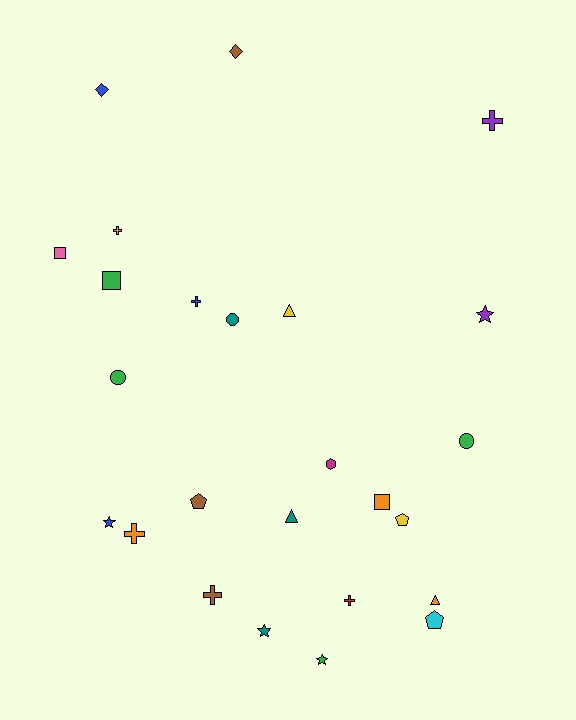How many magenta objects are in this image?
There is 1 magenta object.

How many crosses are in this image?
There are 6 crosses.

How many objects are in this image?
There are 25 objects.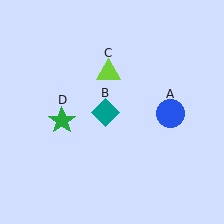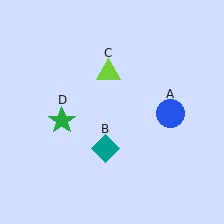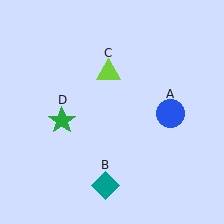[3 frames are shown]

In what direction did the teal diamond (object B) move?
The teal diamond (object B) moved down.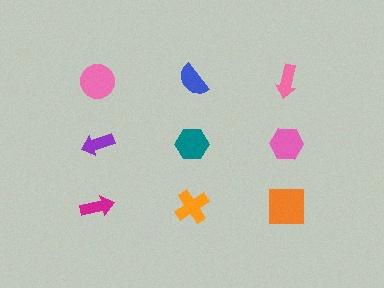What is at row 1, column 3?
A pink arrow.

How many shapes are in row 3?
3 shapes.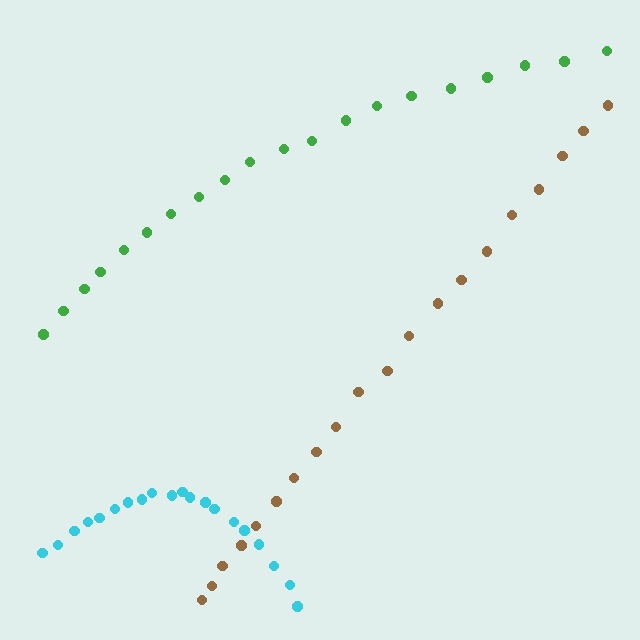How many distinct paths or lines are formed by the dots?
There are 3 distinct paths.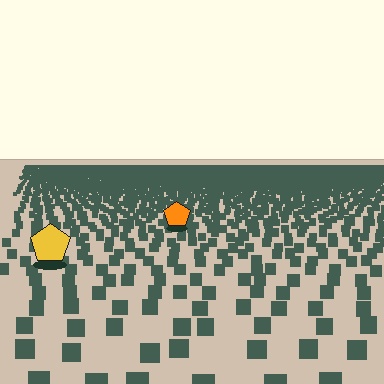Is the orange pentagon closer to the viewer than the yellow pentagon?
No. The yellow pentagon is closer — you can tell from the texture gradient: the ground texture is coarser near it.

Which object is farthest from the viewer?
The orange pentagon is farthest from the viewer. It appears smaller and the ground texture around it is denser.